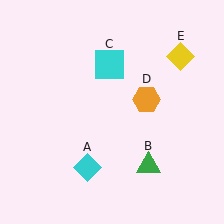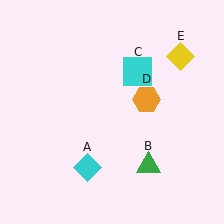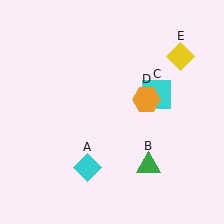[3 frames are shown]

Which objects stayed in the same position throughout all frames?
Cyan diamond (object A) and green triangle (object B) and orange hexagon (object D) and yellow diamond (object E) remained stationary.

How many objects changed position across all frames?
1 object changed position: cyan square (object C).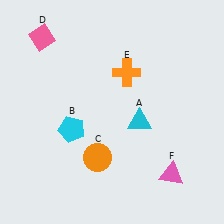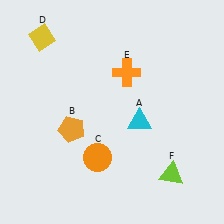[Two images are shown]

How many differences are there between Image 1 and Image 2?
There are 3 differences between the two images.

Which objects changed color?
B changed from cyan to orange. D changed from pink to yellow. F changed from pink to lime.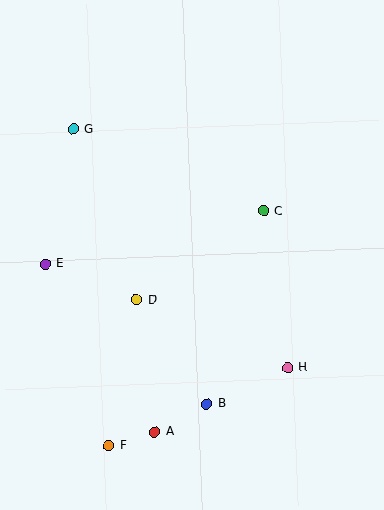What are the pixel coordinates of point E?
Point E is at (46, 264).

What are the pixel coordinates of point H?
Point H is at (288, 368).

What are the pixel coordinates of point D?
Point D is at (136, 300).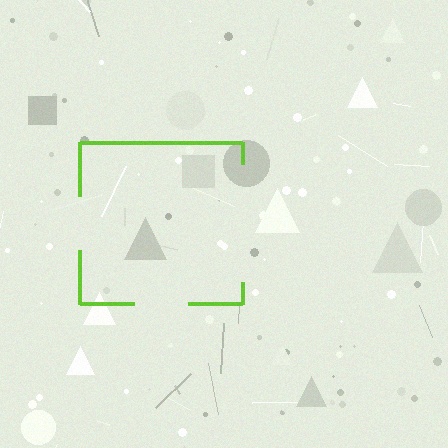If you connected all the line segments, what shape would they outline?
They would outline a square.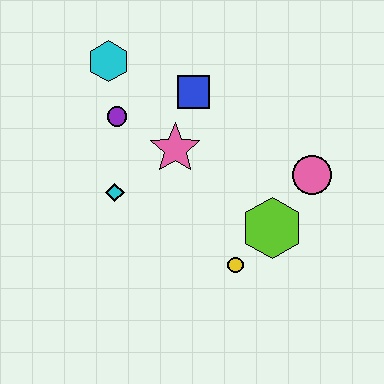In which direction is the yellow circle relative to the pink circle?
The yellow circle is below the pink circle.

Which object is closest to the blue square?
The pink star is closest to the blue square.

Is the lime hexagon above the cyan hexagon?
No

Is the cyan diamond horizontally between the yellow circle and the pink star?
No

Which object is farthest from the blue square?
The yellow circle is farthest from the blue square.